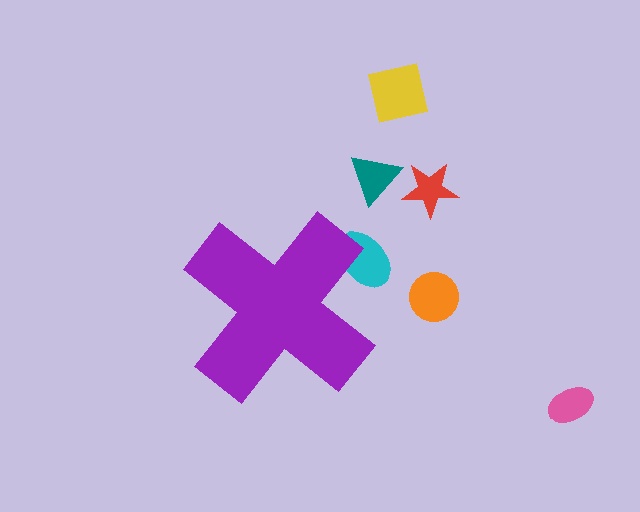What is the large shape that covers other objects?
A purple cross.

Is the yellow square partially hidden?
No, the yellow square is fully visible.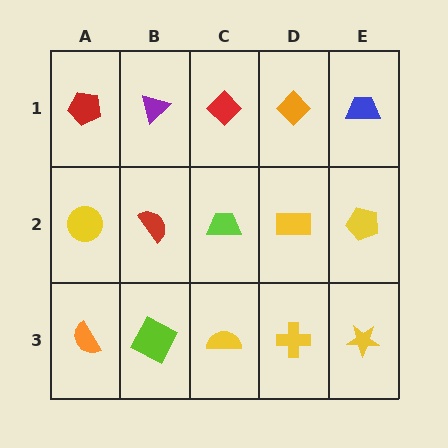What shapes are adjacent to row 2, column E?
A blue trapezoid (row 1, column E), a yellow star (row 3, column E), a yellow rectangle (row 2, column D).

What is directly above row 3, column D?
A yellow rectangle.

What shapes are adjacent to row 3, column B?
A red semicircle (row 2, column B), an orange semicircle (row 3, column A), a yellow semicircle (row 3, column C).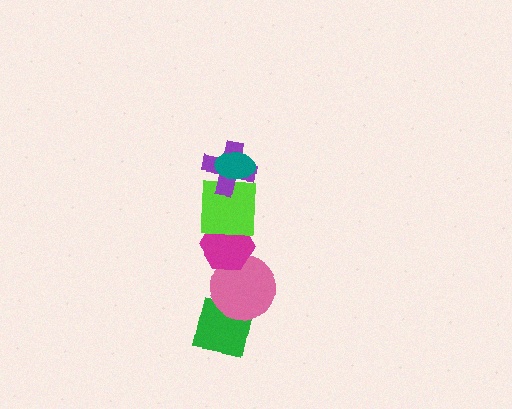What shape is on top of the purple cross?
The teal ellipse is on top of the purple cross.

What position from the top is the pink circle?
The pink circle is 5th from the top.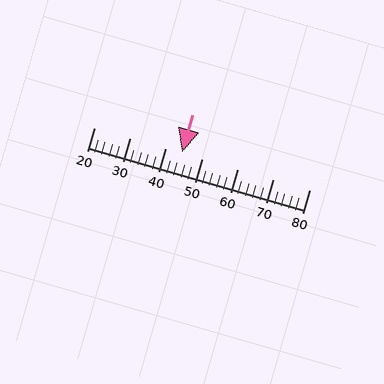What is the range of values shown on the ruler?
The ruler shows values from 20 to 80.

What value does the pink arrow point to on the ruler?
The pink arrow points to approximately 45.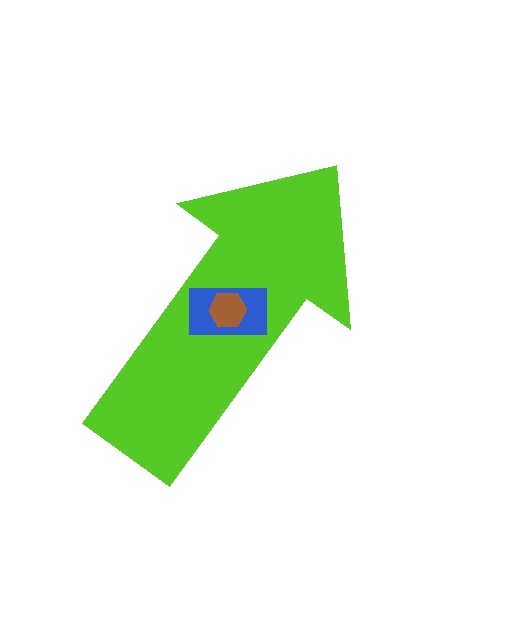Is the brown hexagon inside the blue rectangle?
Yes.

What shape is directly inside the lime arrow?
The blue rectangle.